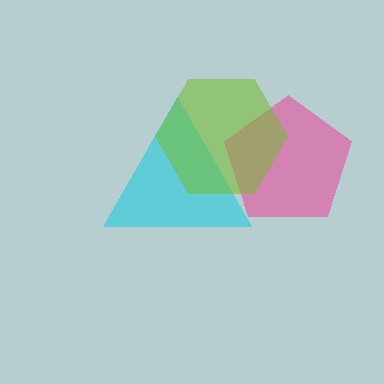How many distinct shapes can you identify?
There are 3 distinct shapes: a cyan triangle, a pink pentagon, a lime hexagon.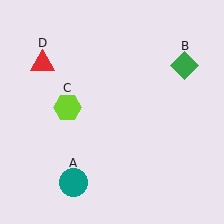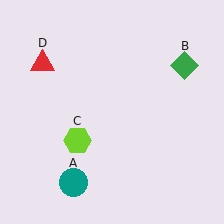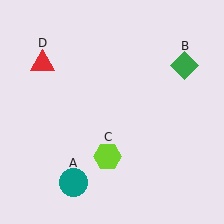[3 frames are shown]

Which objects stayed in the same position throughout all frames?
Teal circle (object A) and green diamond (object B) and red triangle (object D) remained stationary.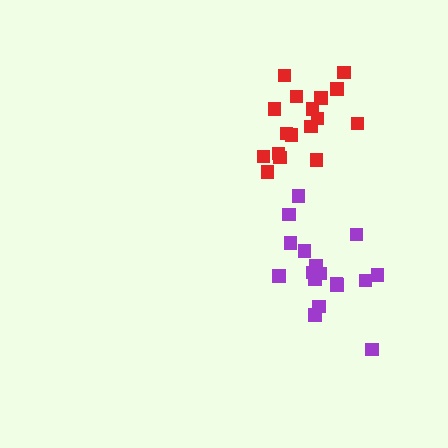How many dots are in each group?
Group 1: 17 dots, Group 2: 17 dots (34 total).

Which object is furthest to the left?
The red cluster is leftmost.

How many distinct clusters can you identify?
There are 2 distinct clusters.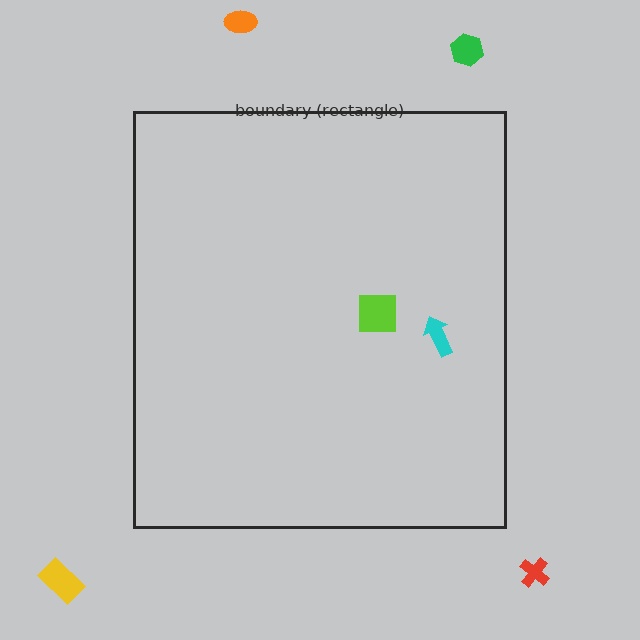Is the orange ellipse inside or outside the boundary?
Outside.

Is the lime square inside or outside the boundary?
Inside.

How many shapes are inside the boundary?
2 inside, 4 outside.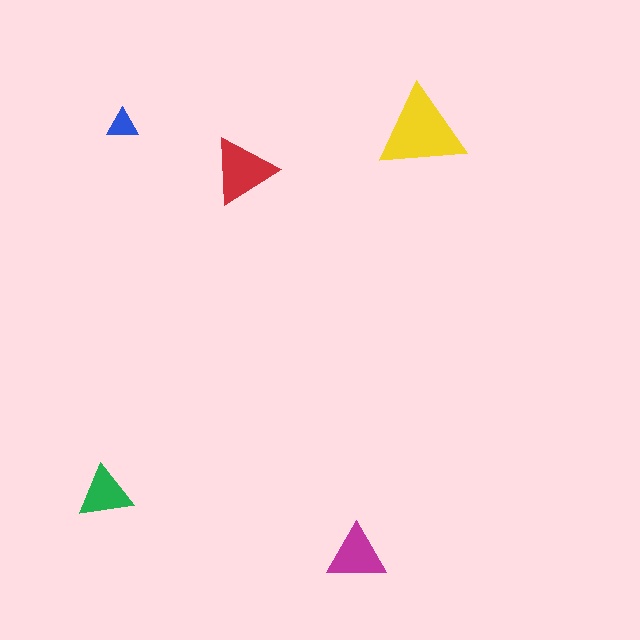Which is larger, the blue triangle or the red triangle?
The red one.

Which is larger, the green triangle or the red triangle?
The red one.